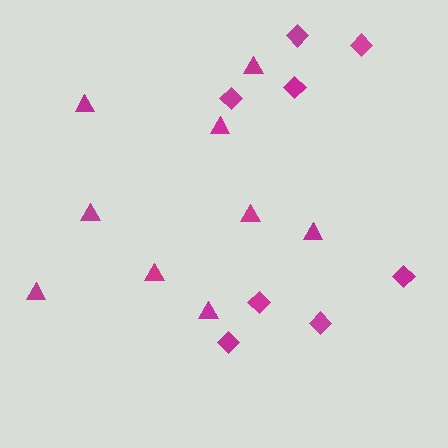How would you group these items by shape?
There are 2 groups: one group of diamonds (8) and one group of triangles (9).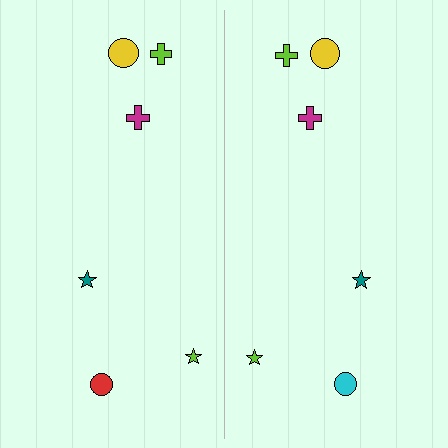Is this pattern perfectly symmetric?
No, the pattern is not perfectly symmetric. The cyan circle on the right side breaks the symmetry — its mirror counterpart is red.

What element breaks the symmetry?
The cyan circle on the right side breaks the symmetry — its mirror counterpart is red.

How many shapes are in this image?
There are 12 shapes in this image.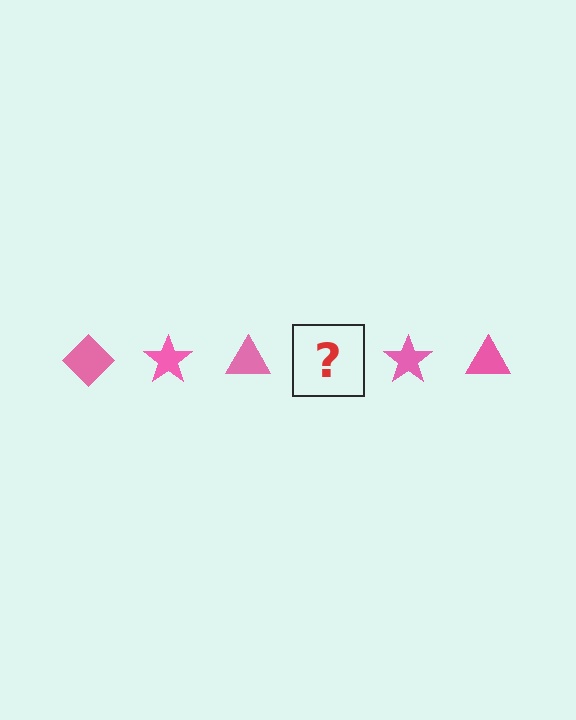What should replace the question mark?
The question mark should be replaced with a pink diamond.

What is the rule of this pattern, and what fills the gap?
The rule is that the pattern cycles through diamond, star, triangle shapes in pink. The gap should be filled with a pink diamond.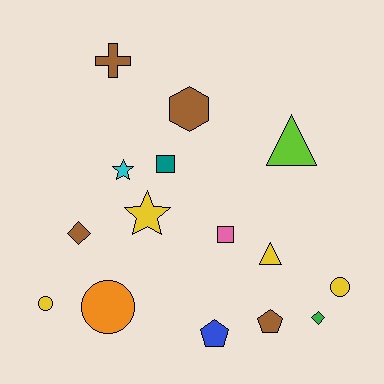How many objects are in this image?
There are 15 objects.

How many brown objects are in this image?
There are 4 brown objects.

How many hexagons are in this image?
There is 1 hexagon.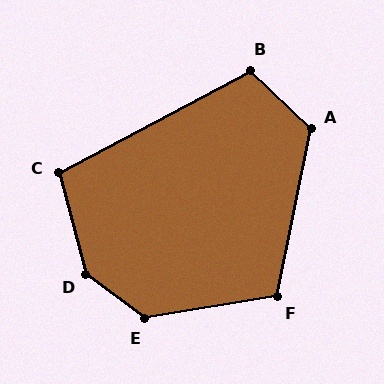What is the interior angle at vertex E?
Approximately 134 degrees (obtuse).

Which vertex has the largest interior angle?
D, at approximately 141 degrees.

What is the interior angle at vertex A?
Approximately 122 degrees (obtuse).